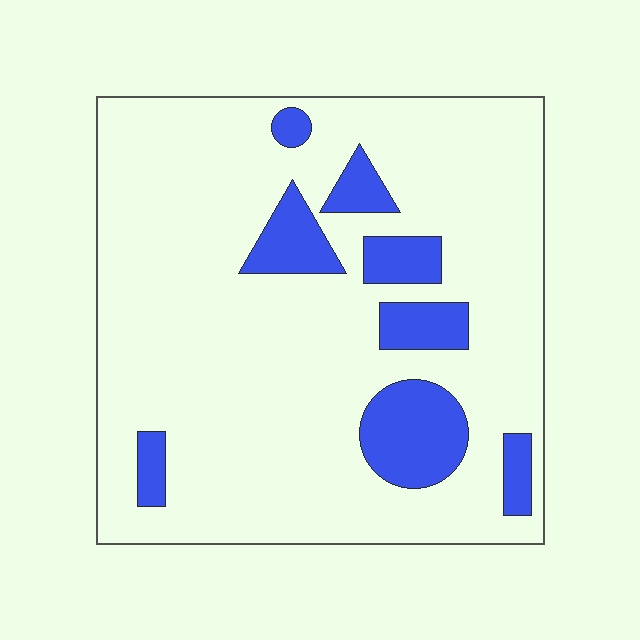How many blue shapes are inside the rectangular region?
8.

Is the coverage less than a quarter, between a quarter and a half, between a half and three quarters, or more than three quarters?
Less than a quarter.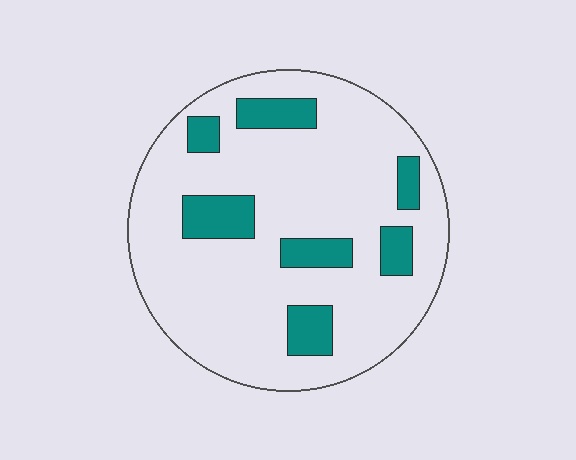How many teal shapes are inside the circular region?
7.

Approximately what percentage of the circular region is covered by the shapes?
Approximately 20%.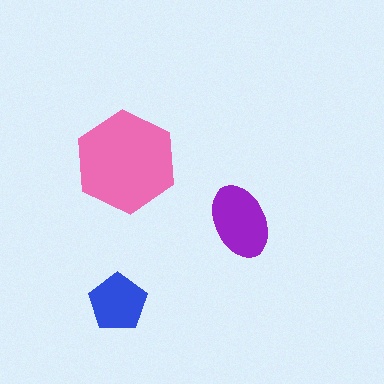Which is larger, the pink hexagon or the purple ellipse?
The pink hexagon.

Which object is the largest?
The pink hexagon.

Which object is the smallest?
The blue pentagon.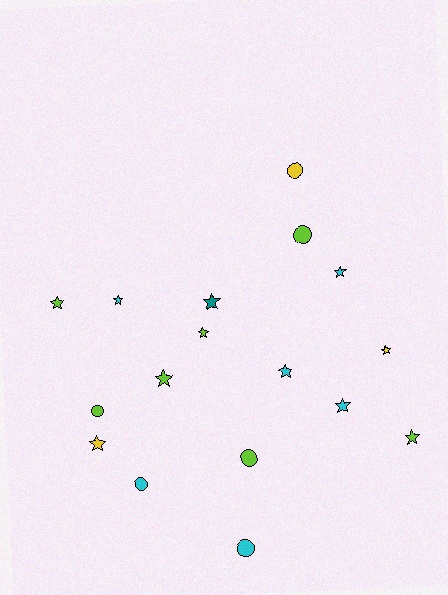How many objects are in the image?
There are 17 objects.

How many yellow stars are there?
There are 2 yellow stars.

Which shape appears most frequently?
Star, with 11 objects.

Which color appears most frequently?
Lime, with 7 objects.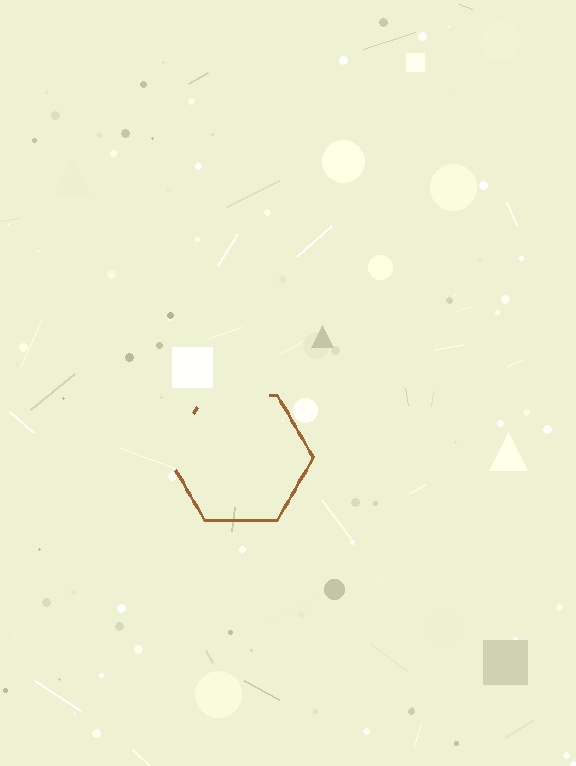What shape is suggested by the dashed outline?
The dashed outline suggests a hexagon.